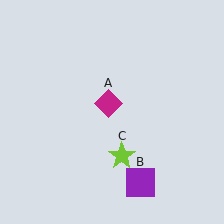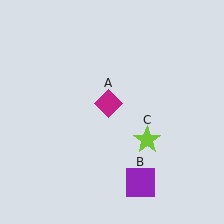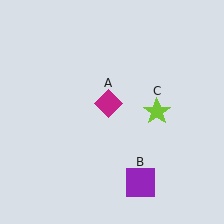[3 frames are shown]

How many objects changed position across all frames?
1 object changed position: lime star (object C).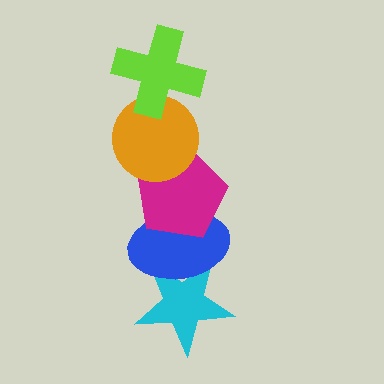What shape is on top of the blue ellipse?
The magenta pentagon is on top of the blue ellipse.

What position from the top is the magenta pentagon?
The magenta pentagon is 3rd from the top.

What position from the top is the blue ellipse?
The blue ellipse is 4th from the top.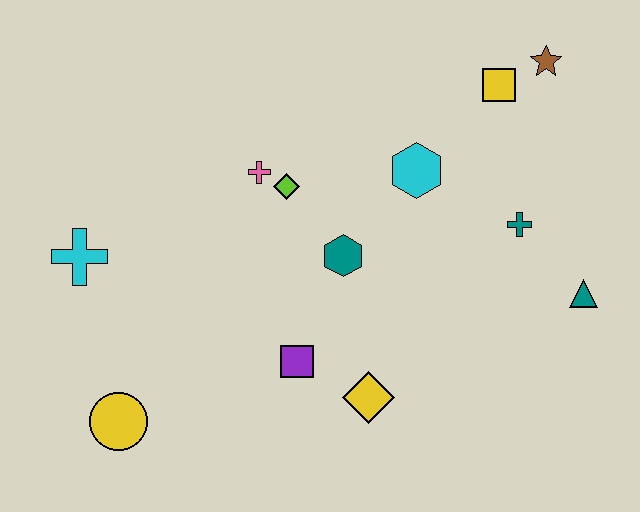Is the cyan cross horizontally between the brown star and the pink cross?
No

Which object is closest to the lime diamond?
The pink cross is closest to the lime diamond.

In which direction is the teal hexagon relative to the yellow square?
The teal hexagon is below the yellow square.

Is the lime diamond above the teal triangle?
Yes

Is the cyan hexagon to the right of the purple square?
Yes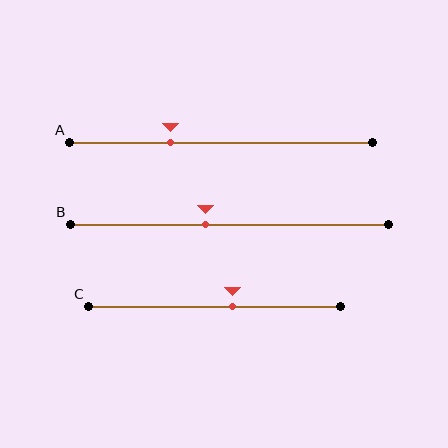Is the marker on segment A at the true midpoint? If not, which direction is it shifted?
No, the marker on segment A is shifted to the left by about 17% of the segment length.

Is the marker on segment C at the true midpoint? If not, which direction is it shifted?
No, the marker on segment C is shifted to the right by about 7% of the segment length.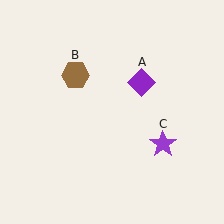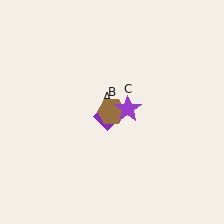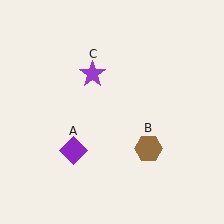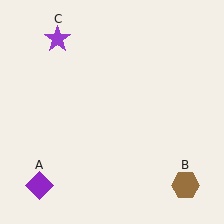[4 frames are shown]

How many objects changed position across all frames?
3 objects changed position: purple diamond (object A), brown hexagon (object B), purple star (object C).